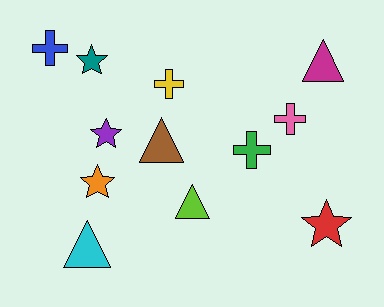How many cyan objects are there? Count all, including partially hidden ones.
There is 1 cyan object.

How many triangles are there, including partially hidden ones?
There are 4 triangles.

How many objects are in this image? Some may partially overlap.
There are 12 objects.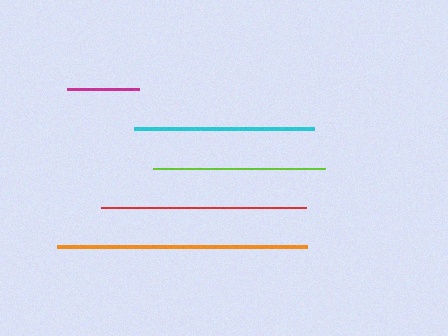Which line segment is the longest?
The orange line is the longest at approximately 250 pixels.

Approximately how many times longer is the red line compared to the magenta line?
The red line is approximately 2.9 times the length of the magenta line.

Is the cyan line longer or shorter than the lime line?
The cyan line is longer than the lime line.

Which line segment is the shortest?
The magenta line is the shortest at approximately 72 pixels.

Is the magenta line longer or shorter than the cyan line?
The cyan line is longer than the magenta line.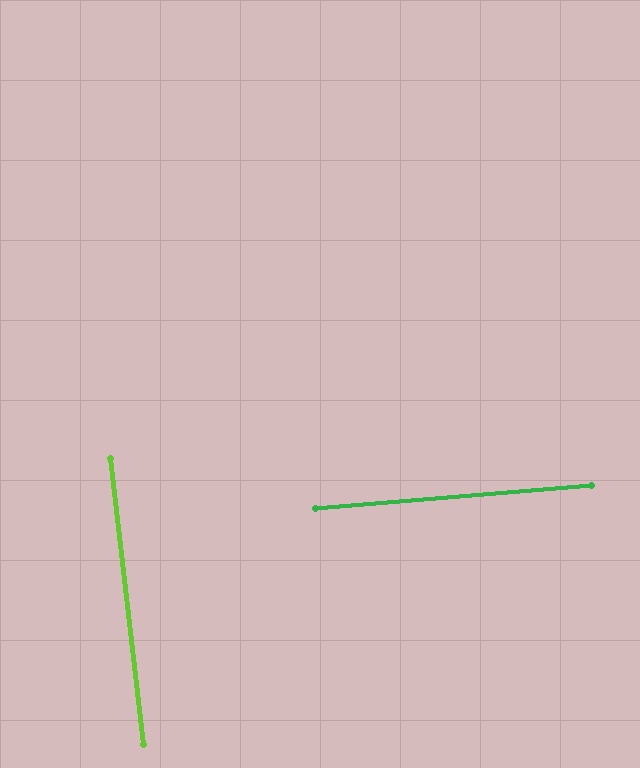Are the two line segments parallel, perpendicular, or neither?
Perpendicular — they meet at approximately 88°.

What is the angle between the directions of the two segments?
Approximately 88 degrees.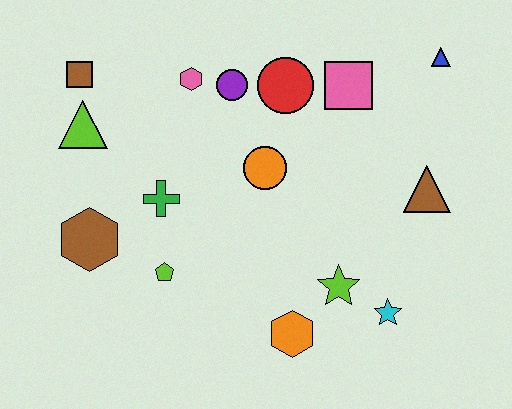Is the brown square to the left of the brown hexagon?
Yes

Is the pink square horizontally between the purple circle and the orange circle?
No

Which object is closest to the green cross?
The lime pentagon is closest to the green cross.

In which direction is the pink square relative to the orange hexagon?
The pink square is above the orange hexagon.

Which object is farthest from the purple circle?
The cyan star is farthest from the purple circle.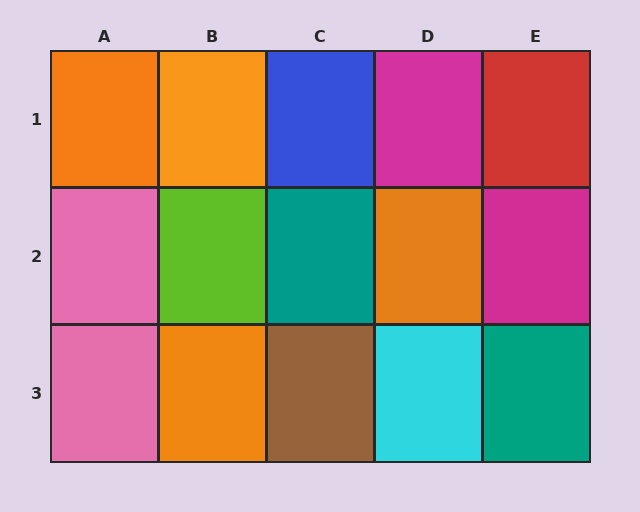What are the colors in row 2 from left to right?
Pink, lime, teal, orange, magenta.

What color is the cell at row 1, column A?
Orange.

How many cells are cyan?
1 cell is cyan.